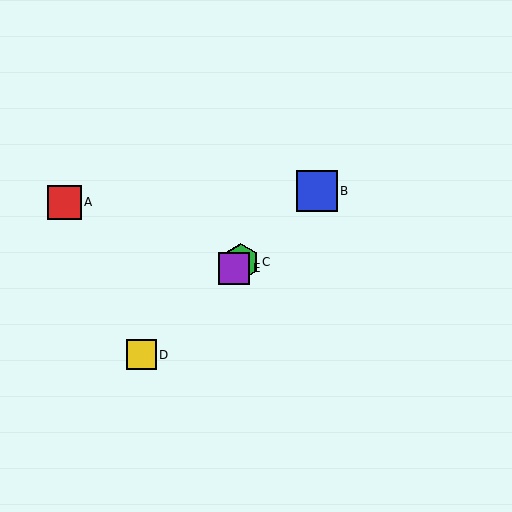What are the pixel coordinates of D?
Object D is at (141, 355).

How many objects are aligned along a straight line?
4 objects (B, C, D, E) are aligned along a straight line.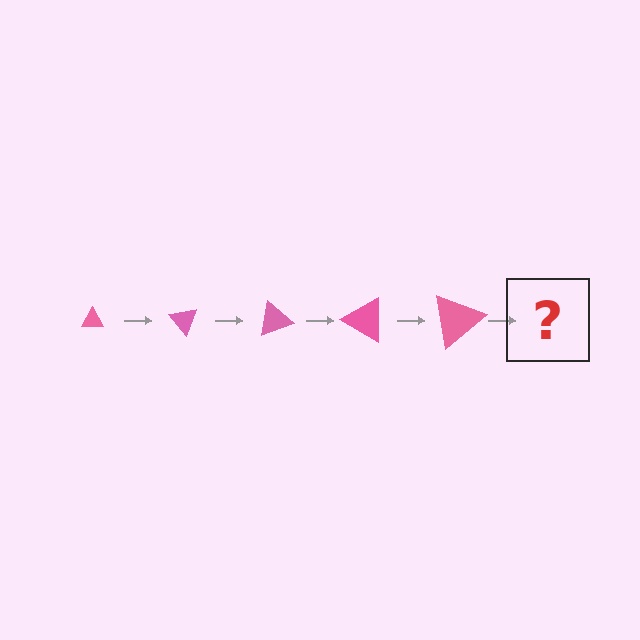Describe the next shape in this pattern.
It should be a triangle, larger than the previous one and rotated 250 degrees from the start.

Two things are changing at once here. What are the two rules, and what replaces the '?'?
The two rules are that the triangle grows larger each step and it rotates 50 degrees each step. The '?' should be a triangle, larger than the previous one and rotated 250 degrees from the start.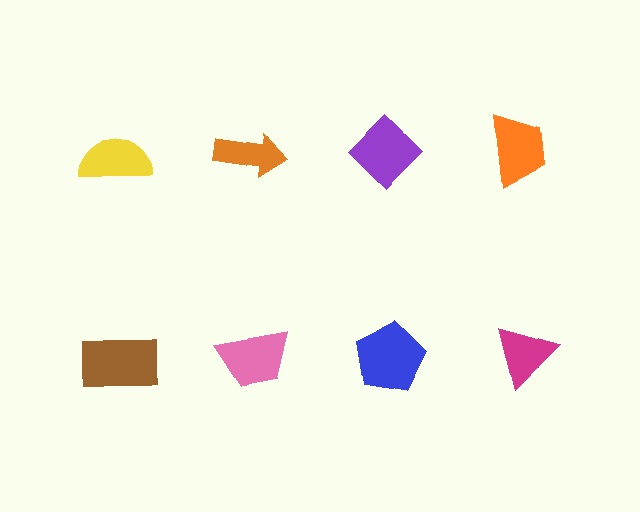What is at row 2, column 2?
A pink trapezoid.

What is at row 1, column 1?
A yellow semicircle.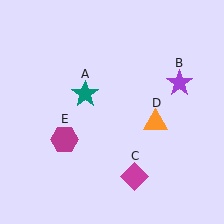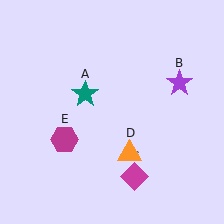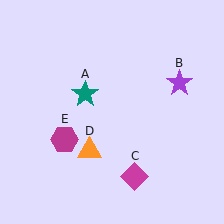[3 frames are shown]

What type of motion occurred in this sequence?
The orange triangle (object D) rotated clockwise around the center of the scene.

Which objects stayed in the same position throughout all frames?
Teal star (object A) and purple star (object B) and magenta diamond (object C) and magenta hexagon (object E) remained stationary.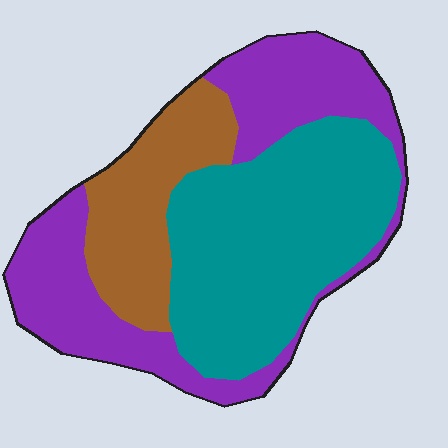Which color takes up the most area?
Teal, at roughly 45%.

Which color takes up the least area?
Brown, at roughly 20%.